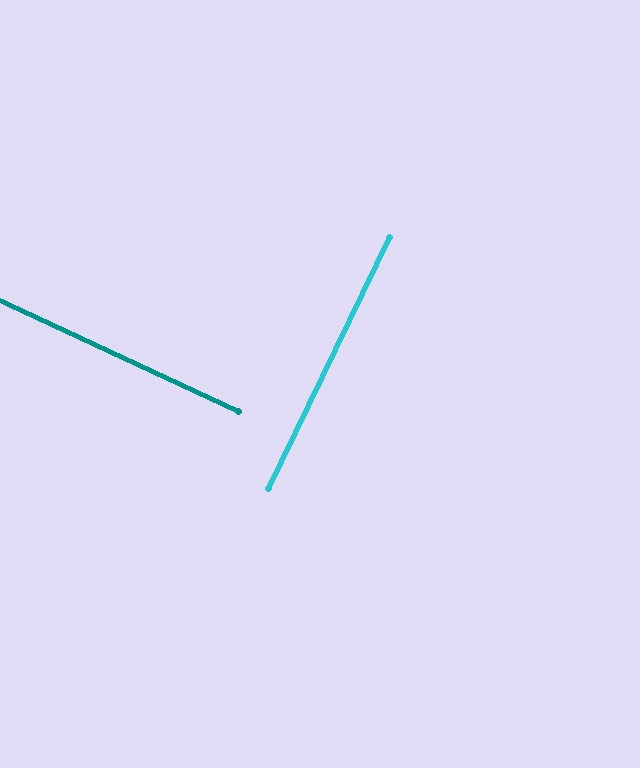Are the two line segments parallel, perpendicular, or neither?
Perpendicular — they meet at approximately 89°.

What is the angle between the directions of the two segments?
Approximately 89 degrees.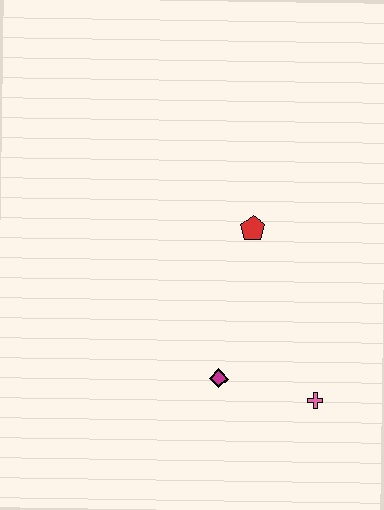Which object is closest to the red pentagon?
The magenta diamond is closest to the red pentagon.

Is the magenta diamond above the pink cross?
Yes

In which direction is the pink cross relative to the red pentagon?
The pink cross is below the red pentagon.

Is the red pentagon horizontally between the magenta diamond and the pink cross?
Yes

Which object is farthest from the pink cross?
The red pentagon is farthest from the pink cross.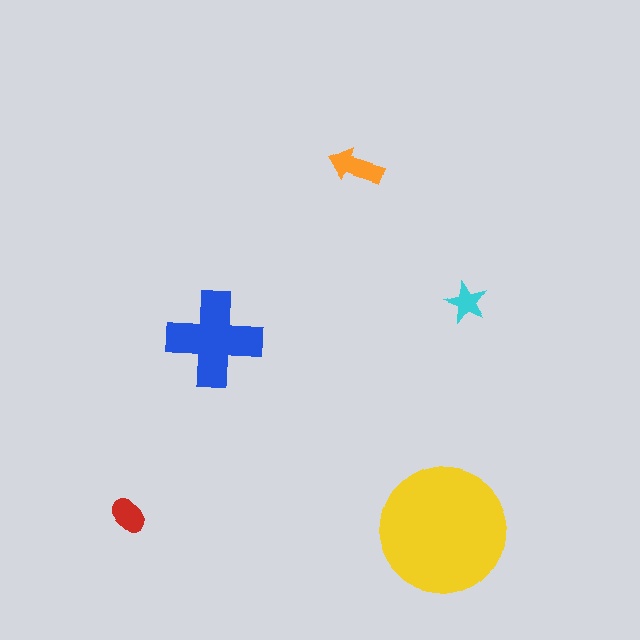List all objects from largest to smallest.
The yellow circle, the blue cross, the orange arrow, the red ellipse, the cyan star.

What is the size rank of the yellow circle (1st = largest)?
1st.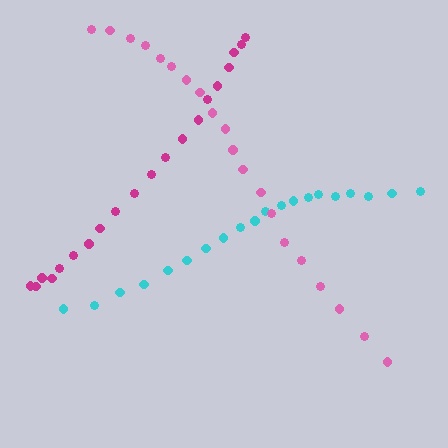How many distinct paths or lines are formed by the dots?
There are 3 distinct paths.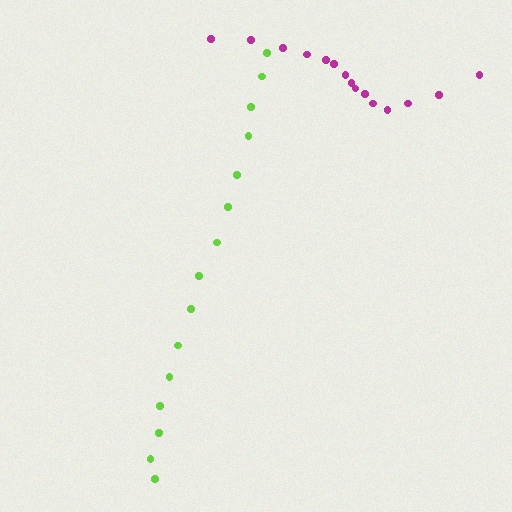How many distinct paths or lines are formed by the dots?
There are 2 distinct paths.